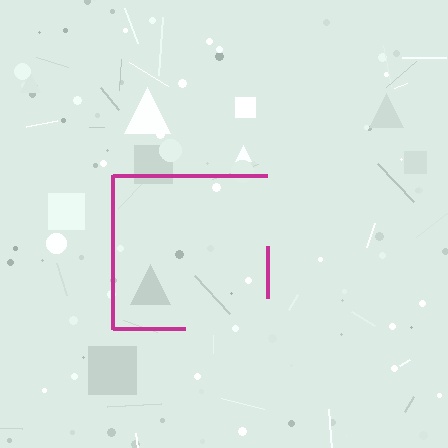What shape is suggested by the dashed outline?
The dashed outline suggests a square.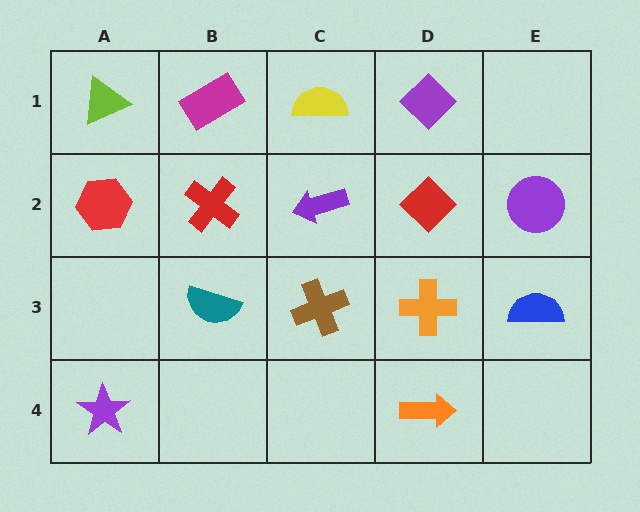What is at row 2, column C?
A purple arrow.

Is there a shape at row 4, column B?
No, that cell is empty.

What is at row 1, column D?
A purple diamond.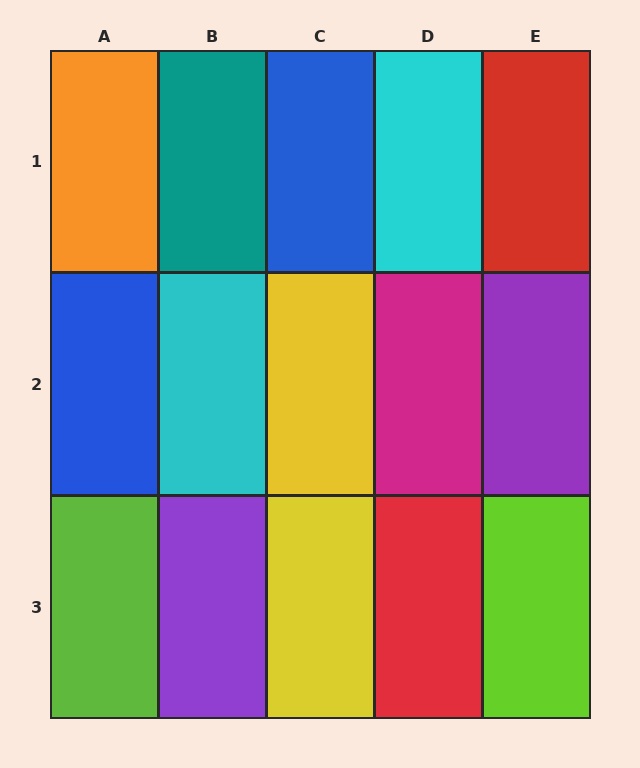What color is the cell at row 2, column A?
Blue.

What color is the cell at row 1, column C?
Blue.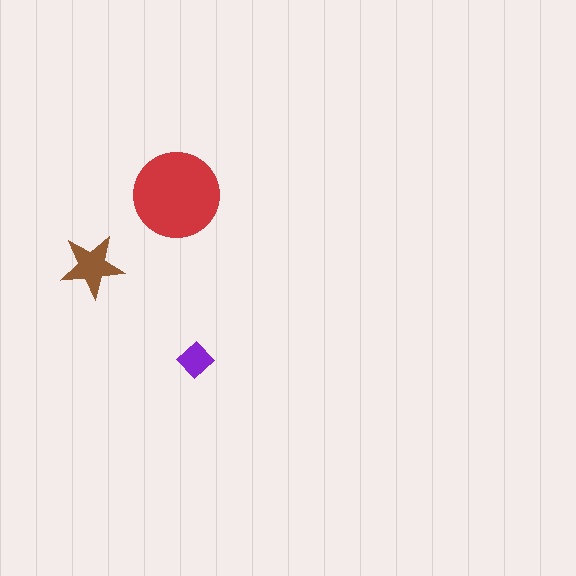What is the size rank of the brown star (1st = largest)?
2nd.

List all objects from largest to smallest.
The red circle, the brown star, the purple diamond.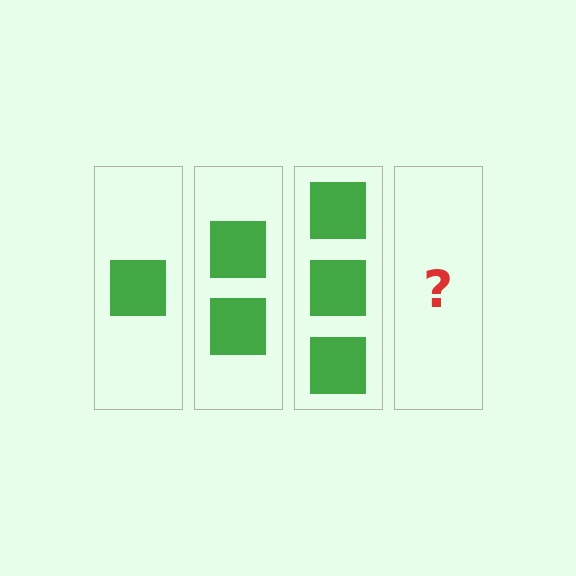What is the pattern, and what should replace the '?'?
The pattern is that each step adds one more square. The '?' should be 4 squares.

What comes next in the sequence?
The next element should be 4 squares.